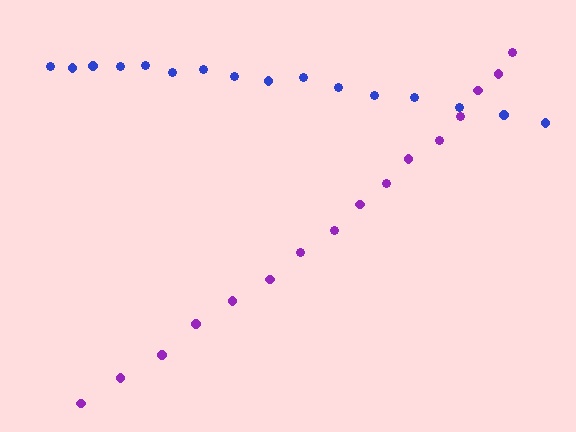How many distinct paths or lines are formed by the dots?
There are 2 distinct paths.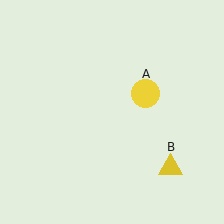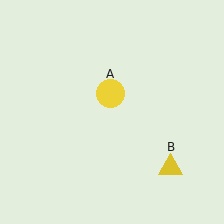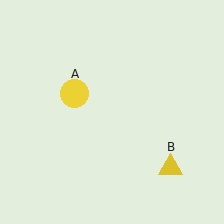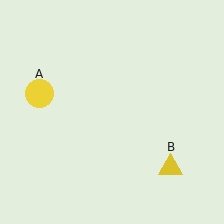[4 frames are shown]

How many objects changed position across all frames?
1 object changed position: yellow circle (object A).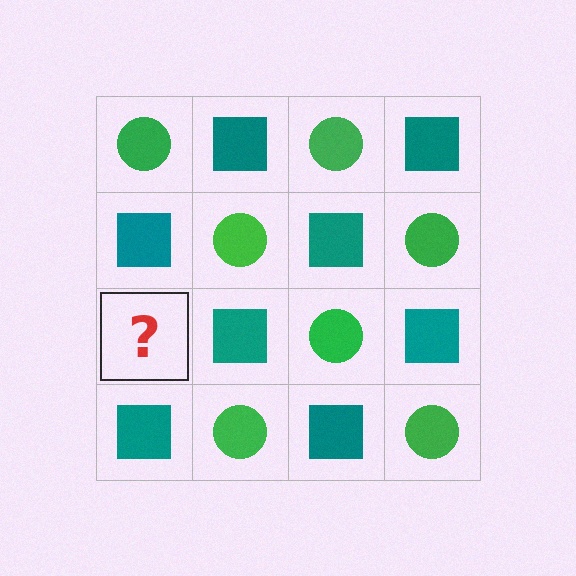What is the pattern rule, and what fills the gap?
The rule is that it alternates green circle and teal square in a checkerboard pattern. The gap should be filled with a green circle.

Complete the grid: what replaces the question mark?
The question mark should be replaced with a green circle.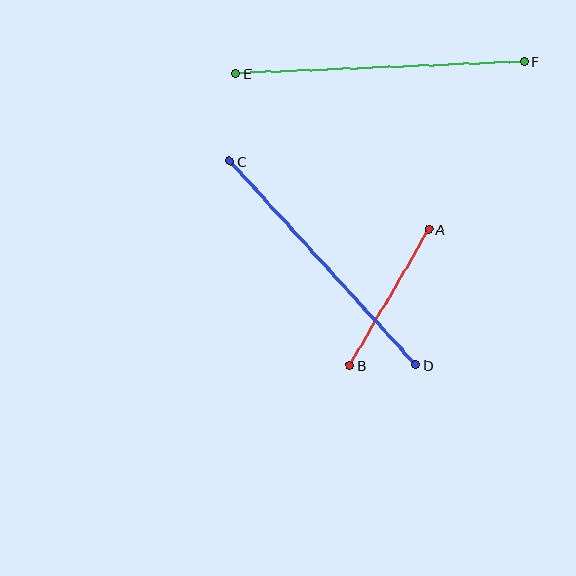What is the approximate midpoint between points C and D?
The midpoint is at approximately (323, 263) pixels.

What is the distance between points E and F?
The distance is approximately 288 pixels.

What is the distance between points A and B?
The distance is approximately 158 pixels.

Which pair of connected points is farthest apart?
Points E and F are farthest apart.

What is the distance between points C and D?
The distance is approximately 276 pixels.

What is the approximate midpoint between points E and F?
The midpoint is at approximately (380, 67) pixels.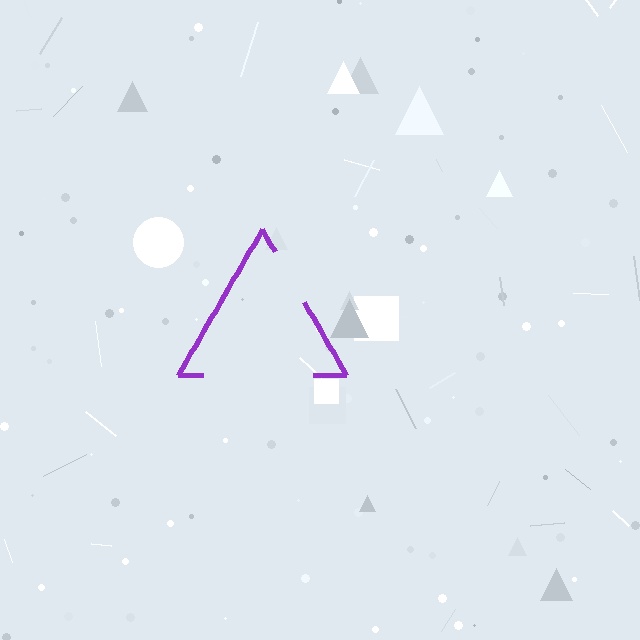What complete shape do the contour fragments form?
The contour fragments form a triangle.